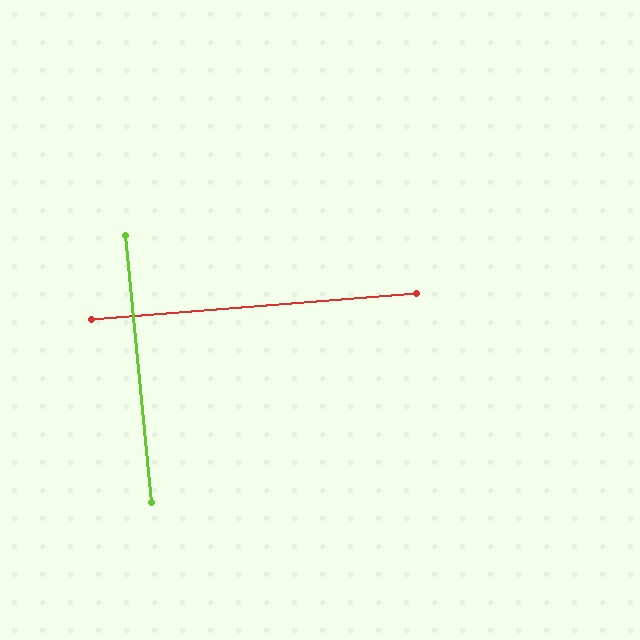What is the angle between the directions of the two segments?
Approximately 89 degrees.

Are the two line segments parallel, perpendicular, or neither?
Perpendicular — they meet at approximately 89°.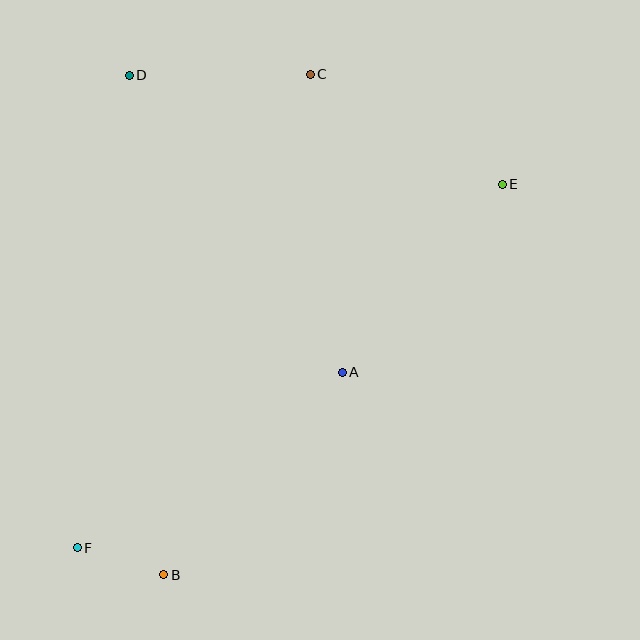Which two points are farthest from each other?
Points E and F are farthest from each other.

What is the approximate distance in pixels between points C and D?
The distance between C and D is approximately 181 pixels.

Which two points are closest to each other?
Points B and F are closest to each other.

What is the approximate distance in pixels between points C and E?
The distance between C and E is approximately 222 pixels.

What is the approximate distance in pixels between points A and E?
The distance between A and E is approximately 247 pixels.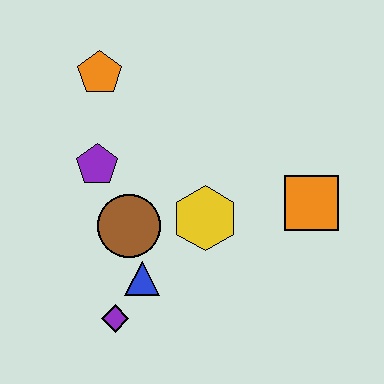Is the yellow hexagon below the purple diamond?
No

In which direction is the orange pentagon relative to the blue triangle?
The orange pentagon is above the blue triangle.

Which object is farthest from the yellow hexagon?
The orange pentagon is farthest from the yellow hexagon.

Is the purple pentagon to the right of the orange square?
No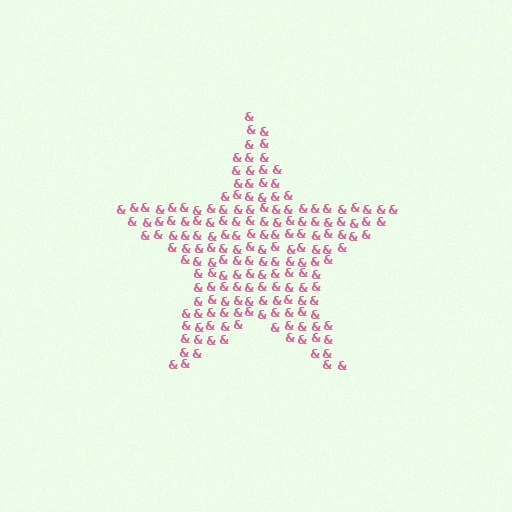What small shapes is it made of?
It is made of small ampersands.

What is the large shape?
The large shape is a star.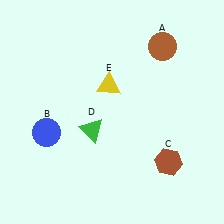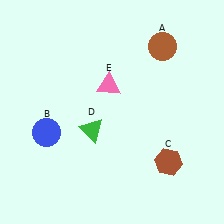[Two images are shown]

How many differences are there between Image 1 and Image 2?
There is 1 difference between the two images.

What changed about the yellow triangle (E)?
In Image 1, E is yellow. In Image 2, it changed to pink.